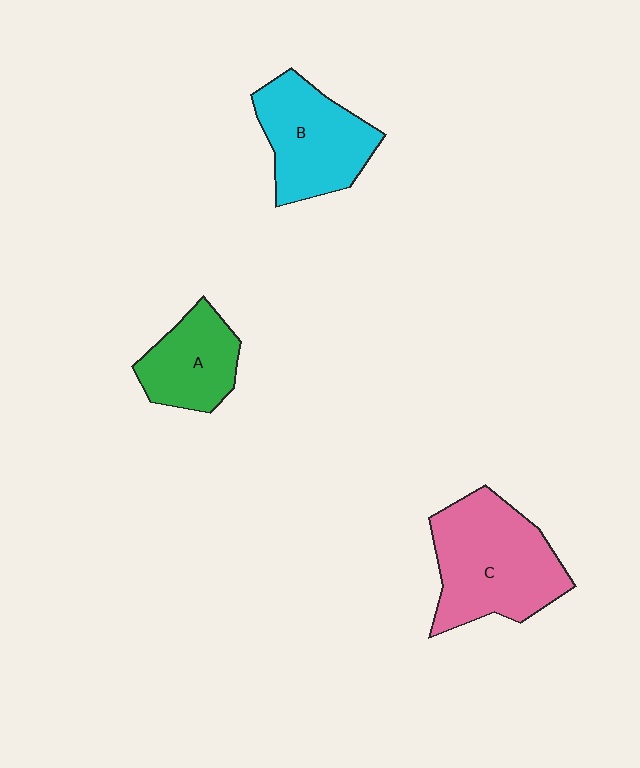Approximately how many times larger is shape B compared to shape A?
Approximately 1.3 times.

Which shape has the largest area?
Shape C (pink).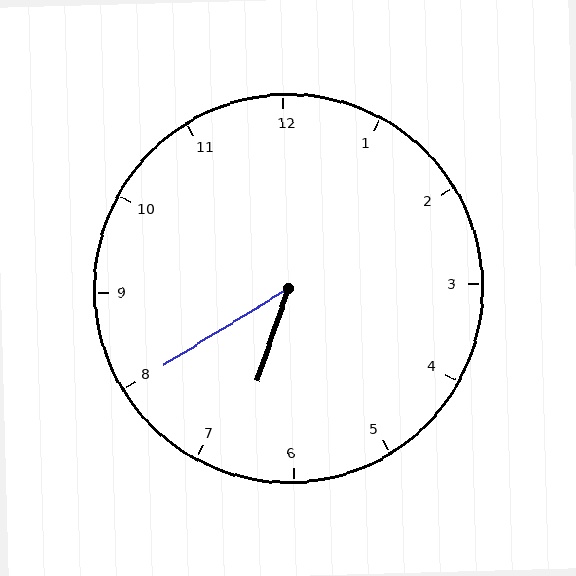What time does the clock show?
6:40.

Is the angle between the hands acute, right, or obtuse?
It is acute.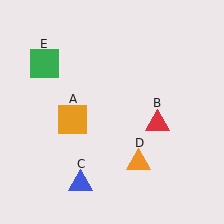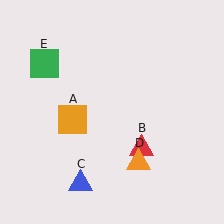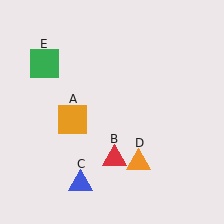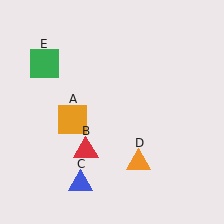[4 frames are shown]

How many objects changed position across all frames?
1 object changed position: red triangle (object B).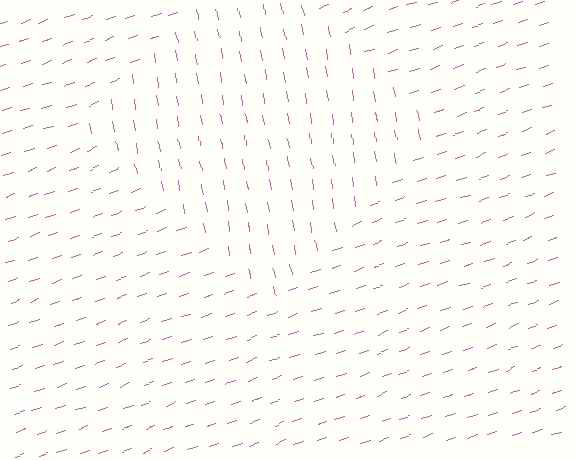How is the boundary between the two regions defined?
The boundary is defined purely by a change in line orientation (approximately 81 degrees difference). All lines are the same color and thickness.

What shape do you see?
I see a diamond.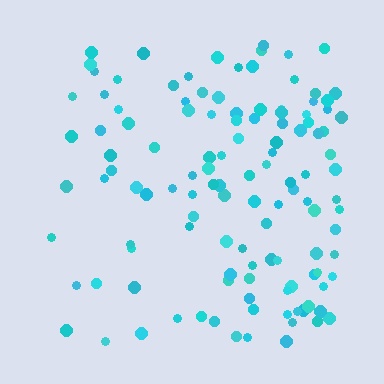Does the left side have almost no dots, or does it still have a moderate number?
Still a moderate number, just noticeably fewer than the right.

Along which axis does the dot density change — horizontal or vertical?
Horizontal.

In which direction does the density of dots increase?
From left to right, with the right side densest.